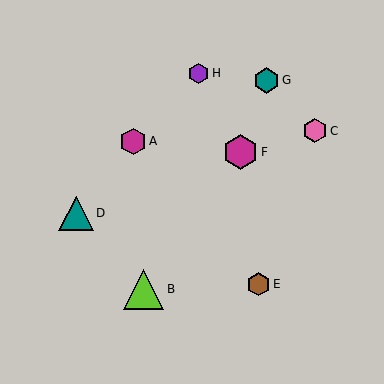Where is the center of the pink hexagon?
The center of the pink hexagon is at (315, 131).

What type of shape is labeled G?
Shape G is a teal hexagon.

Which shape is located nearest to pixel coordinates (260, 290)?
The brown hexagon (labeled E) at (258, 284) is nearest to that location.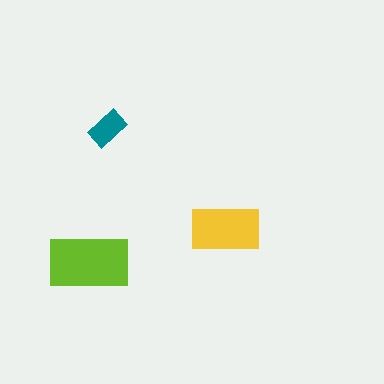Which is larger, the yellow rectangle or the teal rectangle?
The yellow one.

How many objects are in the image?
There are 3 objects in the image.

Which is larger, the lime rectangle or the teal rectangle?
The lime one.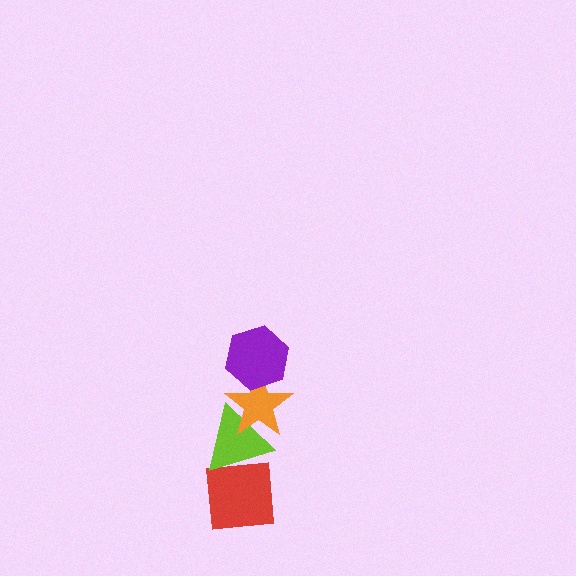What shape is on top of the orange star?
The purple hexagon is on top of the orange star.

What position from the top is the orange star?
The orange star is 2nd from the top.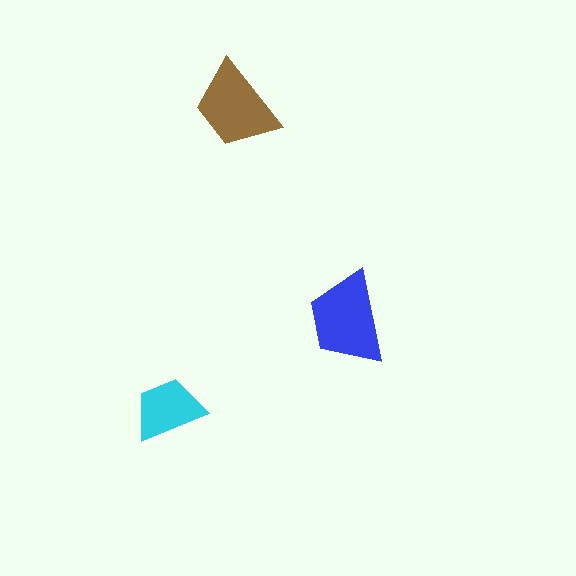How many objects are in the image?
There are 3 objects in the image.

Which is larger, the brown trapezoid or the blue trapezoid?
The blue one.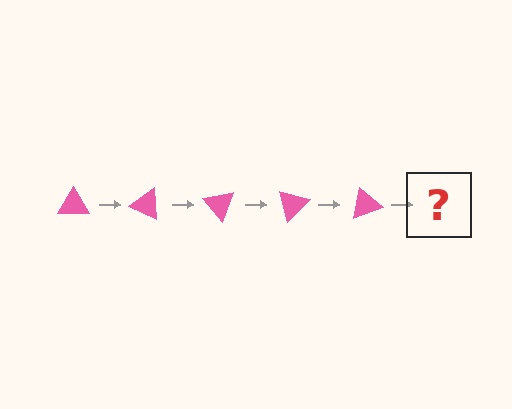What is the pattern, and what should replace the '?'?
The pattern is that the triangle rotates 25 degrees each step. The '?' should be a pink triangle rotated 125 degrees.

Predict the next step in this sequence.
The next step is a pink triangle rotated 125 degrees.